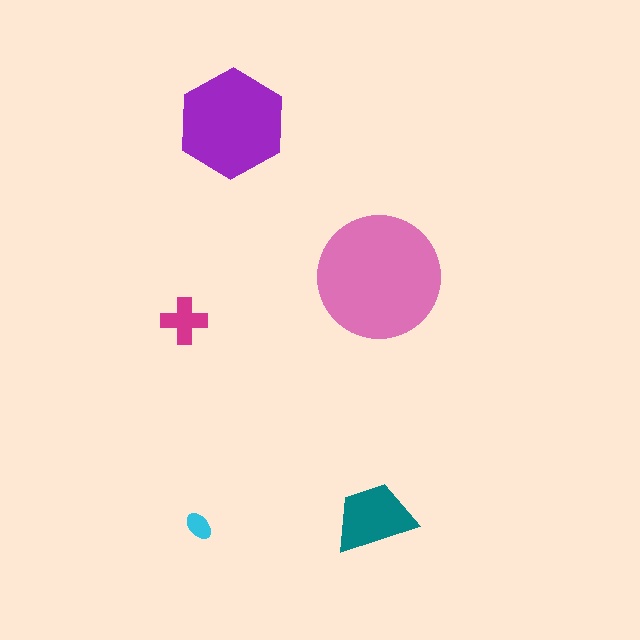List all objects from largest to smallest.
The pink circle, the purple hexagon, the teal trapezoid, the magenta cross, the cyan ellipse.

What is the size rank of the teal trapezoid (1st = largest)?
3rd.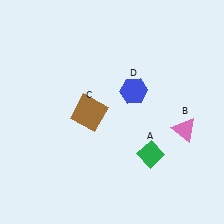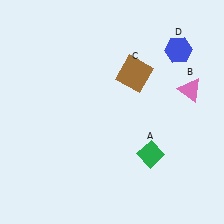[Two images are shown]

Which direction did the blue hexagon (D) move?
The blue hexagon (D) moved right.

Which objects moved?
The objects that moved are: the pink triangle (B), the brown square (C), the blue hexagon (D).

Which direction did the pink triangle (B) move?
The pink triangle (B) moved up.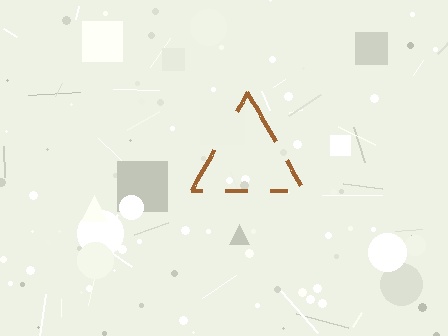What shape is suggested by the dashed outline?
The dashed outline suggests a triangle.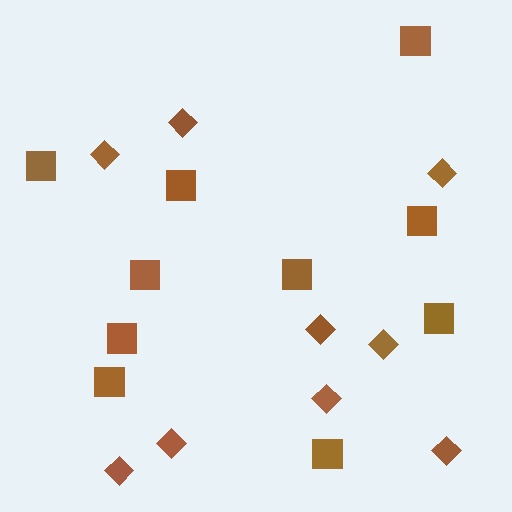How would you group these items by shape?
There are 2 groups: one group of diamonds (9) and one group of squares (10).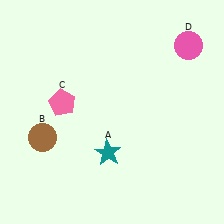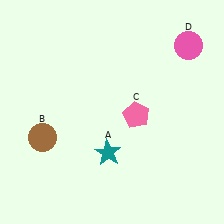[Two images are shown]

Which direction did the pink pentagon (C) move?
The pink pentagon (C) moved right.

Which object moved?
The pink pentagon (C) moved right.